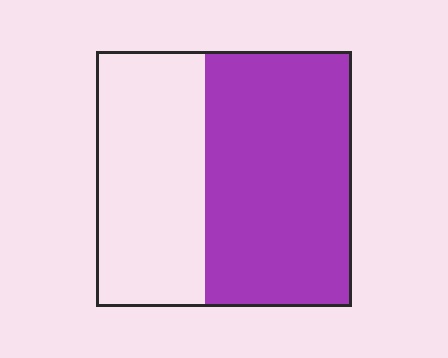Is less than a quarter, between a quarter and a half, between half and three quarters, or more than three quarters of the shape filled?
Between half and three quarters.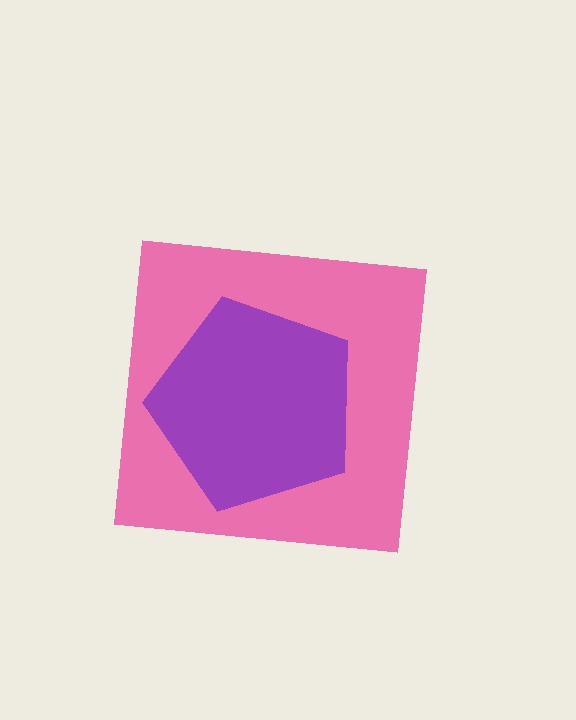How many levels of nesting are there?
2.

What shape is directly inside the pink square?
The purple pentagon.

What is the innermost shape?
The purple pentagon.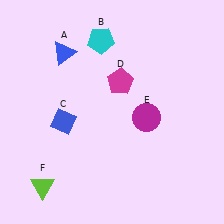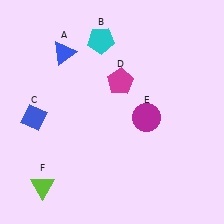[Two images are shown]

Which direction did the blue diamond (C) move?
The blue diamond (C) moved left.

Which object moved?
The blue diamond (C) moved left.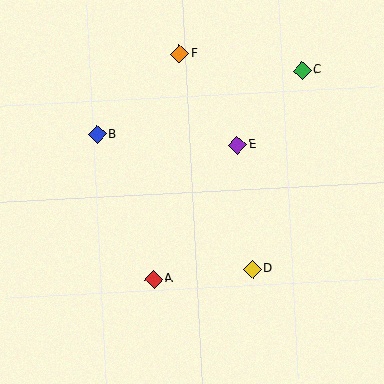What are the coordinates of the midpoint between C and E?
The midpoint between C and E is at (270, 108).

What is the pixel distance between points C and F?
The distance between C and F is 124 pixels.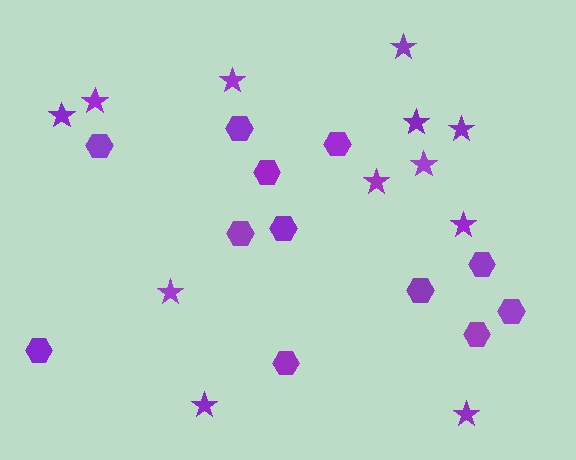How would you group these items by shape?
There are 2 groups: one group of hexagons (12) and one group of stars (12).